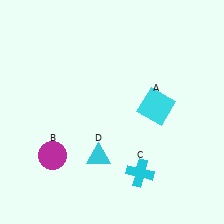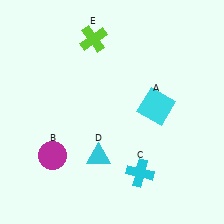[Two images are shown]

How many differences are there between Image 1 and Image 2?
There is 1 difference between the two images.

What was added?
A lime cross (E) was added in Image 2.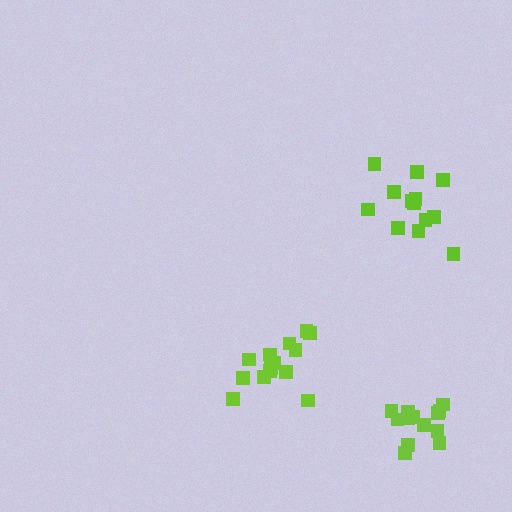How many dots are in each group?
Group 1: 13 dots, Group 2: 14 dots, Group 3: 13 dots (40 total).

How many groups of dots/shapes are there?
There are 3 groups.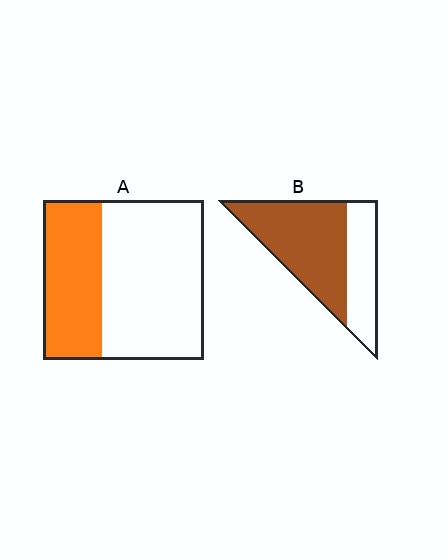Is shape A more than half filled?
No.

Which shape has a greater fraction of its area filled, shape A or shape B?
Shape B.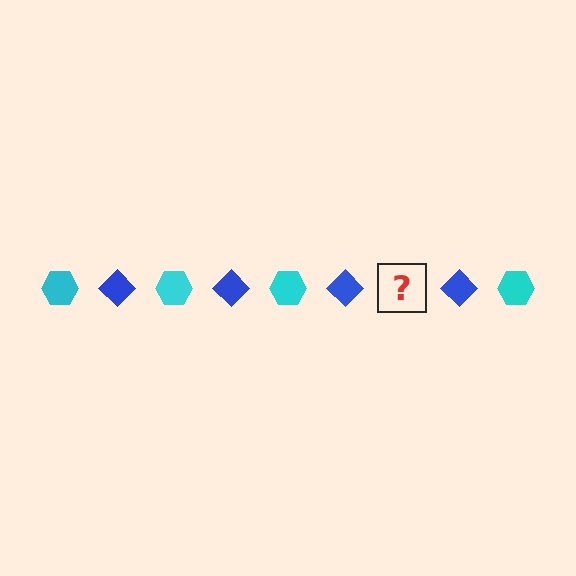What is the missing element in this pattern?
The missing element is a cyan hexagon.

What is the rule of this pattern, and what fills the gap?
The rule is that the pattern alternates between cyan hexagon and blue diamond. The gap should be filled with a cyan hexagon.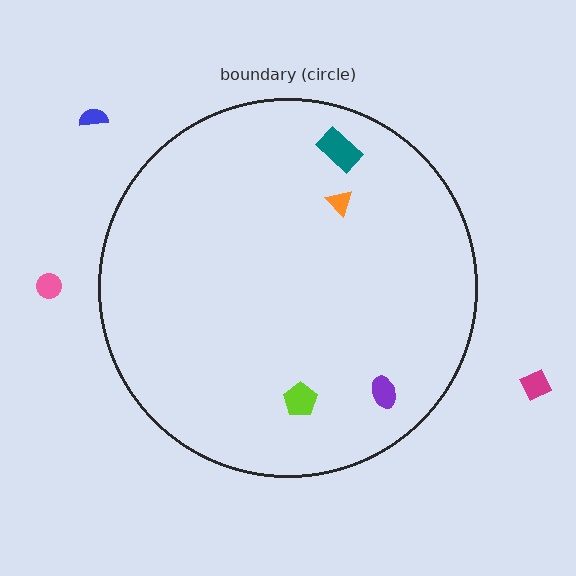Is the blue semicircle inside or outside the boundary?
Outside.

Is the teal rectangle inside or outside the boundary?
Inside.